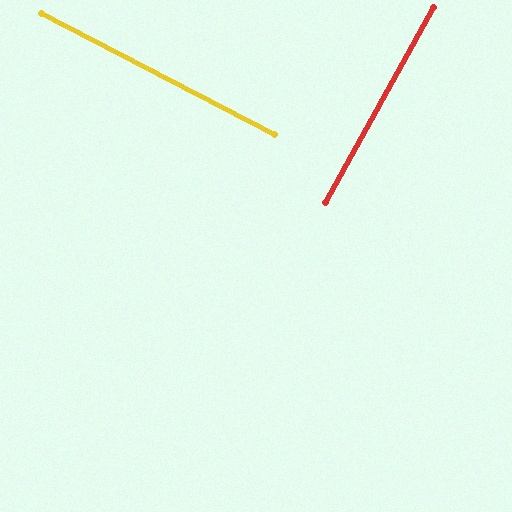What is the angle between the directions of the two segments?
Approximately 89 degrees.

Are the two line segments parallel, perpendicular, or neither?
Perpendicular — they meet at approximately 89°.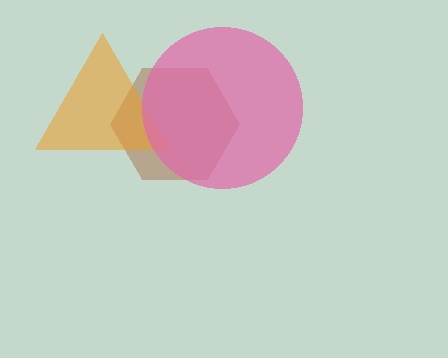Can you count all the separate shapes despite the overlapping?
Yes, there are 3 separate shapes.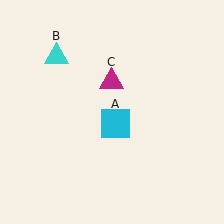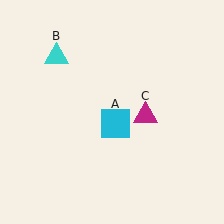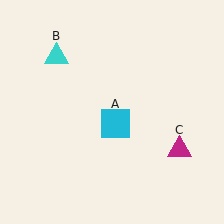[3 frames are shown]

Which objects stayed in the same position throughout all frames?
Cyan square (object A) and cyan triangle (object B) remained stationary.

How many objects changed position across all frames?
1 object changed position: magenta triangle (object C).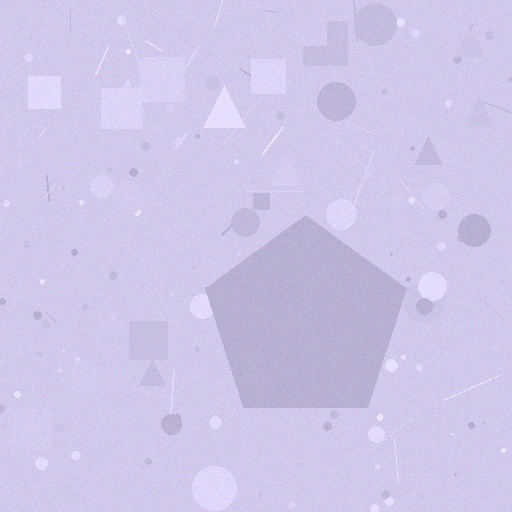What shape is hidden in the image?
A pentagon is hidden in the image.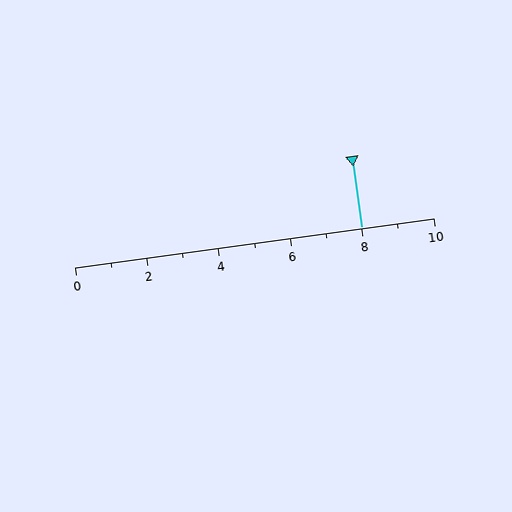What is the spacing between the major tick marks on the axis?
The major ticks are spaced 2 apart.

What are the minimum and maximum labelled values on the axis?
The axis runs from 0 to 10.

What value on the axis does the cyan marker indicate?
The marker indicates approximately 8.